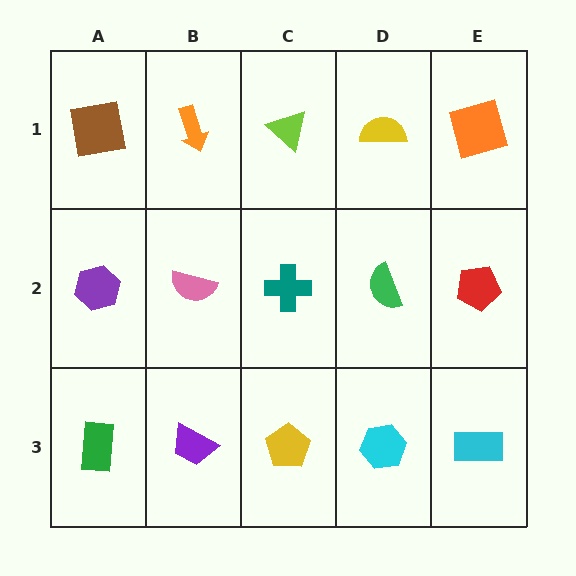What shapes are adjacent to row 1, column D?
A green semicircle (row 2, column D), a lime triangle (row 1, column C), an orange square (row 1, column E).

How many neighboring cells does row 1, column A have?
2.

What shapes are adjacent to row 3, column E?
A red pentagon (row 2, column E), a cyan hexagon (row 3, column D).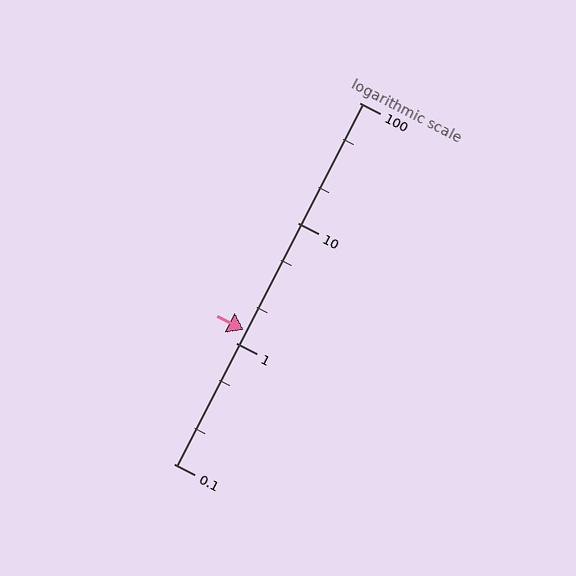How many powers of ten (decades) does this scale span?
The scale spans 3 decades, from 0.1 to 100.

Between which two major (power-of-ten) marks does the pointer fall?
The pointer is between 1 and 10.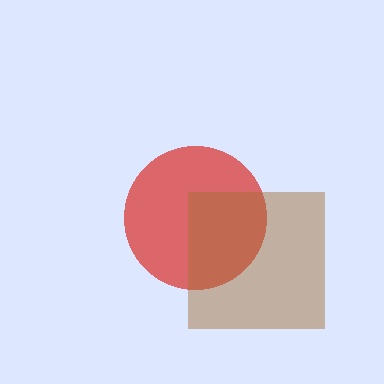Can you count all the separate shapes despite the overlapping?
Yes, there are 2 separate shapes.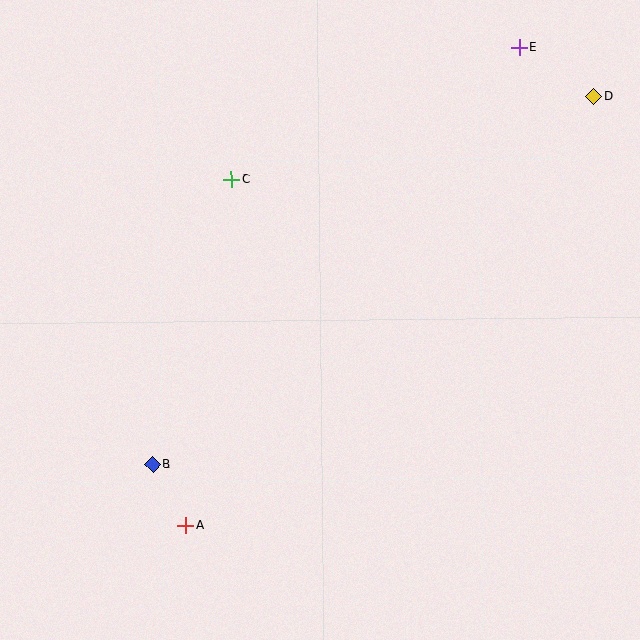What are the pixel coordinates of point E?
Point E is at (519, 47).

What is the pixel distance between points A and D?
The distance between A and D is 592 pixels.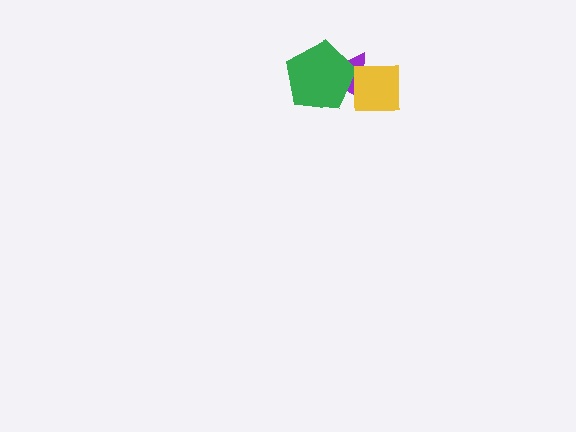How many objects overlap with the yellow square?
2 objects overlap with the yellow square.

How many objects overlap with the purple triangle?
2 objects overlap with the purple triangle.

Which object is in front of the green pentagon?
The yellow square is in front of the green pentagon.